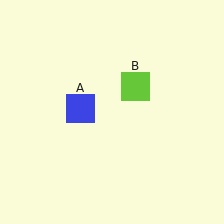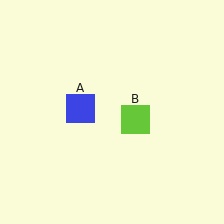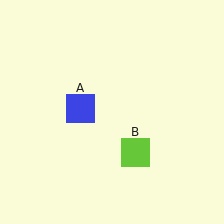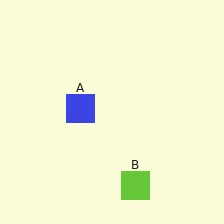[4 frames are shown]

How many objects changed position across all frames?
1 object changed position: lime square (object B).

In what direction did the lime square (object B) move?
The lime square (object B) moved down.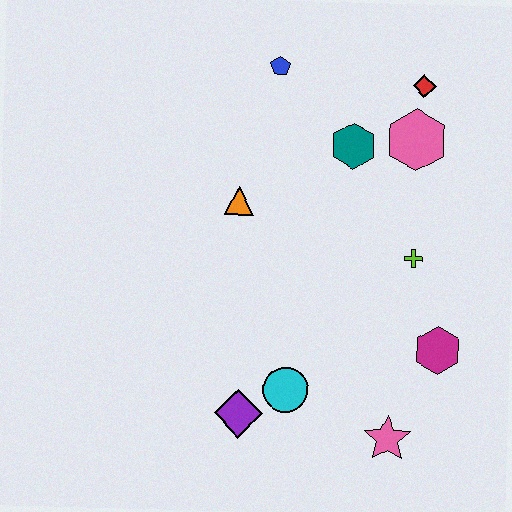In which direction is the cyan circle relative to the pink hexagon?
The cyan circle is below the pink hexagon.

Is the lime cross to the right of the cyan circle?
Yes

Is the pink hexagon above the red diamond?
No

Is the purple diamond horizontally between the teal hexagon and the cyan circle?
No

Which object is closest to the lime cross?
The magenta hexagon is closest to the lime cross.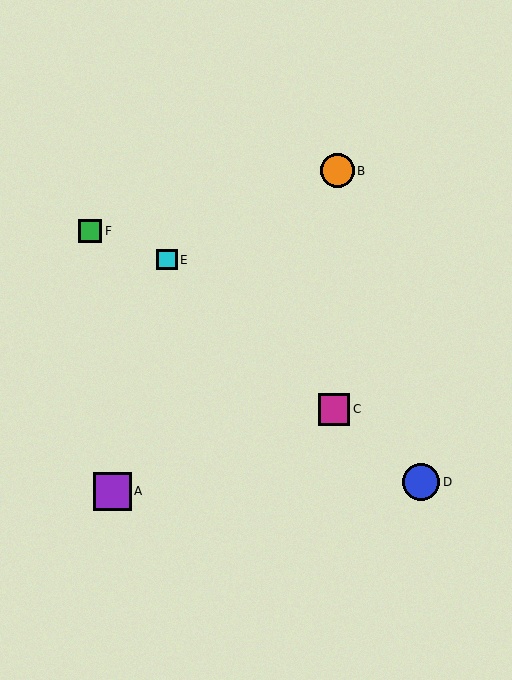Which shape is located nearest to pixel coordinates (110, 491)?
The purple square (labeled A) at (112, 491) is nearest to that location.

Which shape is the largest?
The purple square (labeled A) is the largest.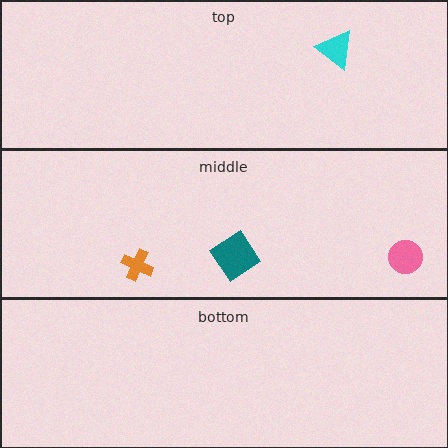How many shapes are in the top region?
1.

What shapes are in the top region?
The cyan triangle.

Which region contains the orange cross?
The middle region.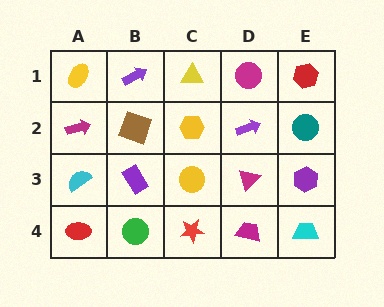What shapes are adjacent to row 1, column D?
A purple arrow (row 2, column D), a yellow triangle (row 1, column C), a red hexagon (row 1, column E).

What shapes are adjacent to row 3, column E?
A teal circle (row 2, column E), a cyan trapezoid (row 4, column E), a magenta triangle (row 3, column D).